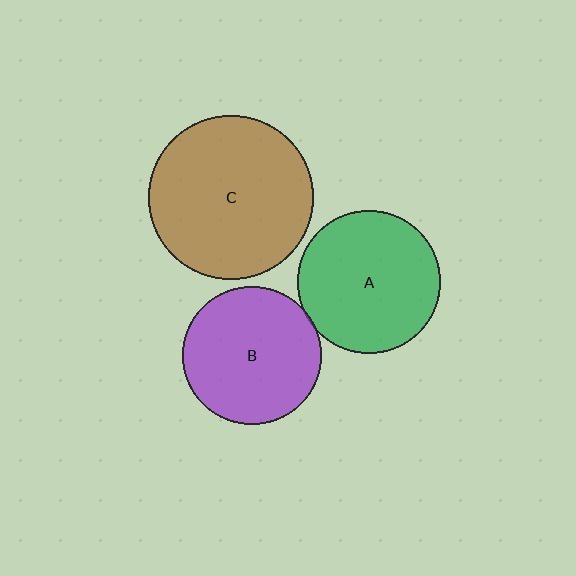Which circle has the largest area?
Circle C (brown).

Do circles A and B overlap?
Yes.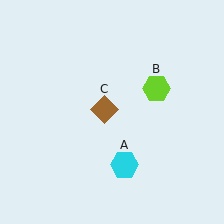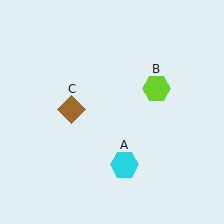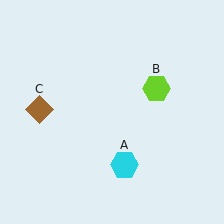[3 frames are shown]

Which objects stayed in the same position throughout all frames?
Cyan hexagon (object A) and lime hexagon (object B) remained stationary.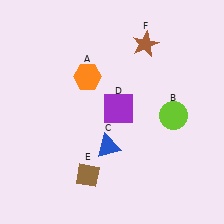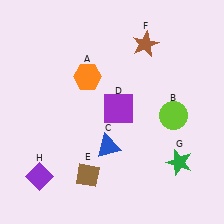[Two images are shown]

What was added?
A green star (G), a purple diamond (H) were added in Image 2.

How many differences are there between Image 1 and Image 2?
There are 2 differences between the two images.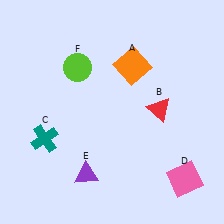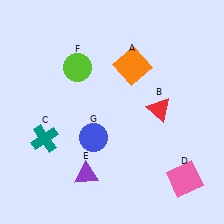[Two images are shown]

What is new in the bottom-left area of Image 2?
A blue circle (G) was added in the bottom-left area of Image 2.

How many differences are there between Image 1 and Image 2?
There is 1 difference between the two images.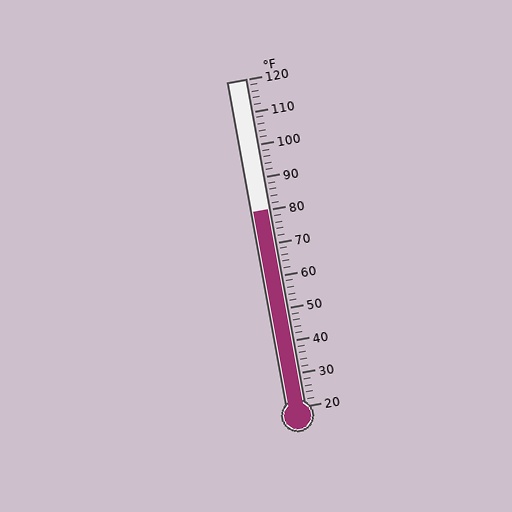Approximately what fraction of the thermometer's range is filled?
The thermometer is filled to approximately 60% of its range.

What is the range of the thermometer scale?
The thermometer scale ranges from 20°F to 120°F.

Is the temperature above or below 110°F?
The temperature is below 110°F.